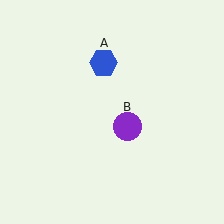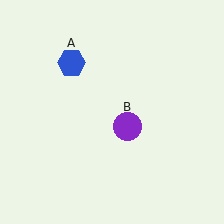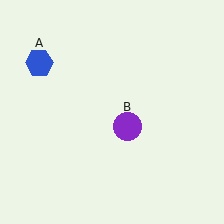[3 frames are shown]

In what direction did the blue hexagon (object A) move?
The blue hexagon (object A) moved left.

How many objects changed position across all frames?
1 object changed position: blue hexagon (object A).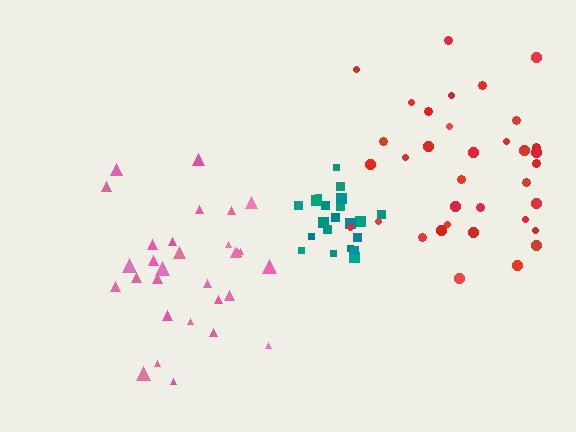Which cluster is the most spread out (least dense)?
Red.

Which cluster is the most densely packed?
Teal.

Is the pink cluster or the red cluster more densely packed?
Pink.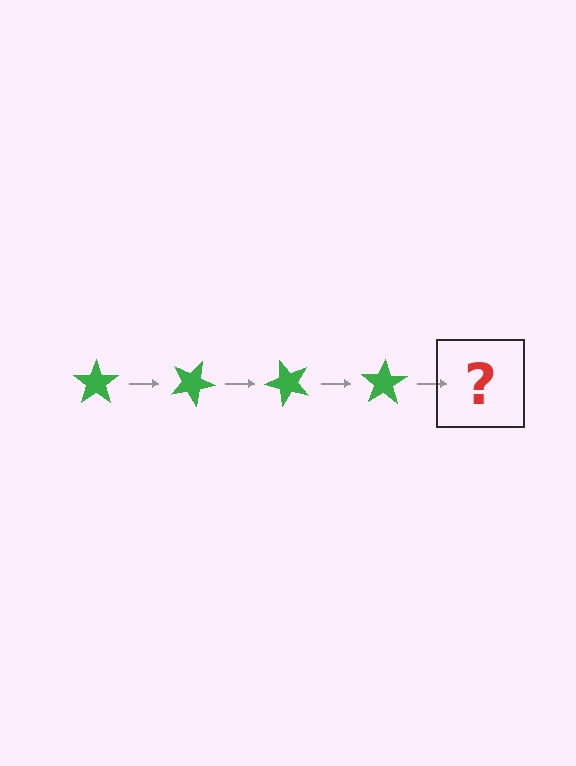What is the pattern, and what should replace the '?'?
The pattern is that the star rotates 25 degrees each step. The '?' should be a green star rotated 100 degrees.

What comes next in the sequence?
The next element should be a green star rotated 100 degrees.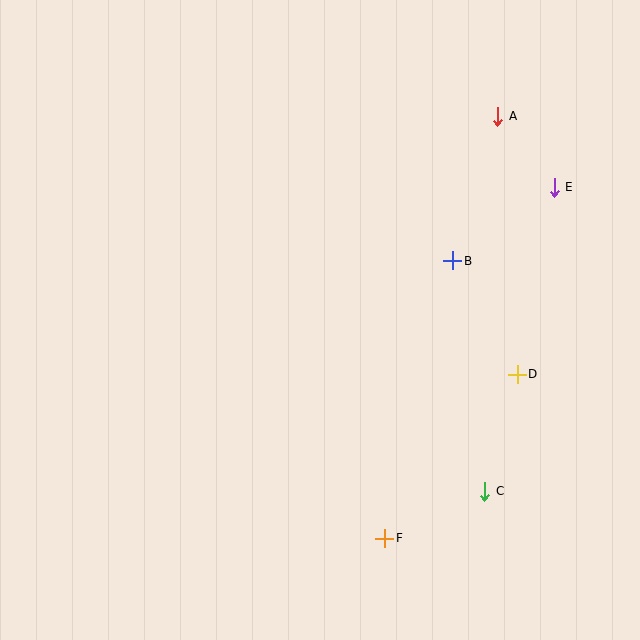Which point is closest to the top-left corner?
Point A is closest to the top-left corner.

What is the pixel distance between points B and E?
The distance between B and E is 125 pixels.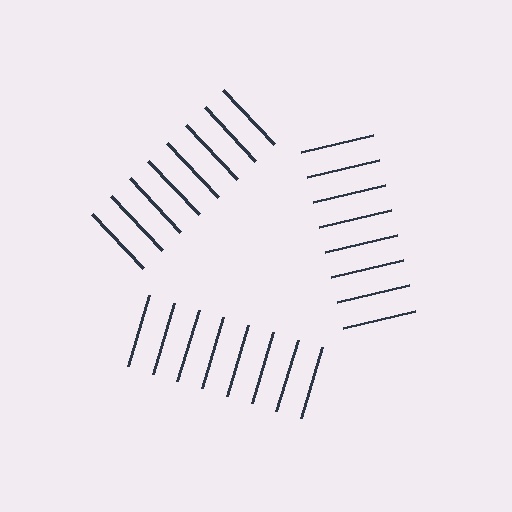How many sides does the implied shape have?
3 sides — the line-ends trace a triangle.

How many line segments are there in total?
24 — 8 along each of the 3 edges.